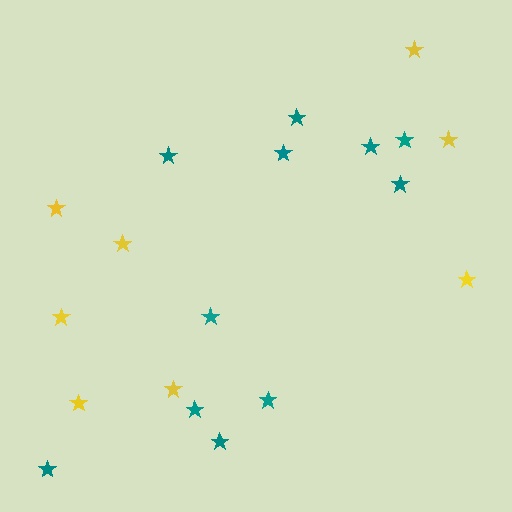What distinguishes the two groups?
There are 2 groups: one group of yellow stars (8) and one group of teal stars (11).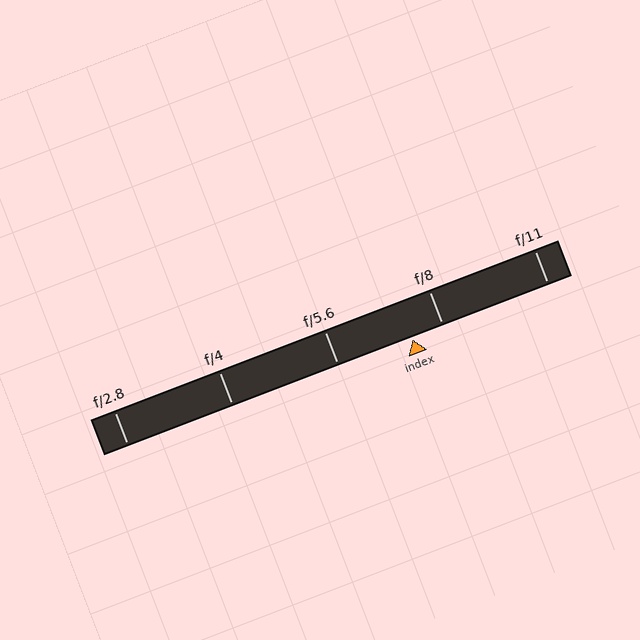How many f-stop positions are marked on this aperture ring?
There are 5 f-stop positions marked.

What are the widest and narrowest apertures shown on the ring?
The widest aperture shown is f/2.8 and the narrowest is f/11.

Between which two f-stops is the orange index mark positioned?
The index mark is between f/5.6 and f/8.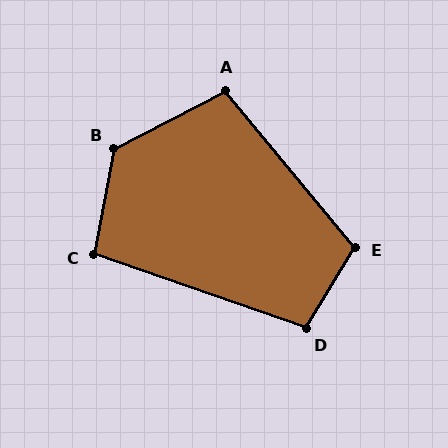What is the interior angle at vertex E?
Approximately 109 degrees (obtuse).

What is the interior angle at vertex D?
Approximately 102 degrees (obtuse).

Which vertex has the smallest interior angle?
C, at approximately 99 degrees.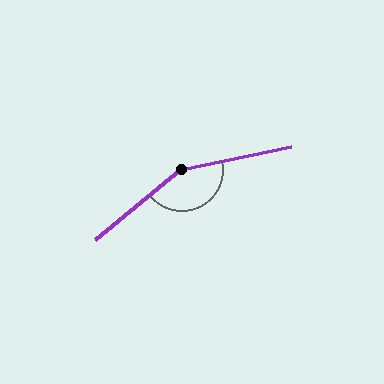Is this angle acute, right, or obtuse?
It is obtuse.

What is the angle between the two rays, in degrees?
Approximately 153 degrees.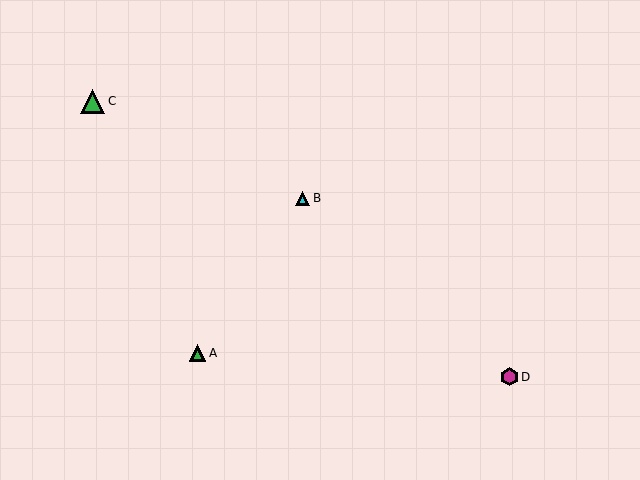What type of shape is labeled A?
Shape A is a green triangle.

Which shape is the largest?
The green triangle (labeled C) is the largest.